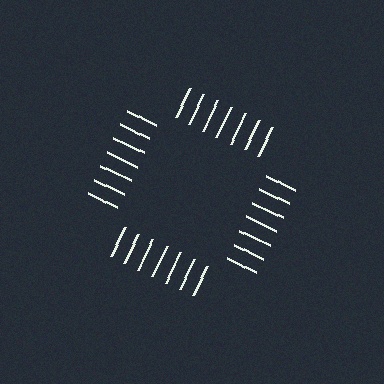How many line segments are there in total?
28 — 7 along each of the 4 edges.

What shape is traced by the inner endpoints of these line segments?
An illusory square — the line segments terminate on its edges but no continuous stroke is drawn.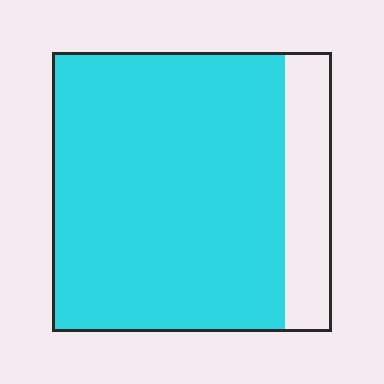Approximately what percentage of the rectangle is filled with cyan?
Approximately 85%.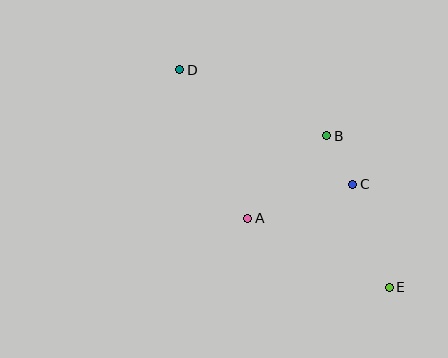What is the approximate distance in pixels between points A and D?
The distance between A and D is approximately 163 pixels.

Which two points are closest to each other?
Points B and C are closest to each other.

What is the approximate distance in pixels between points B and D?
The distance between B and D is approximately 161 pixels.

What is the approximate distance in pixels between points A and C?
The distance between A and C is approximately 110 pixels.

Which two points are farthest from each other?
Points D and E are farthest from each other.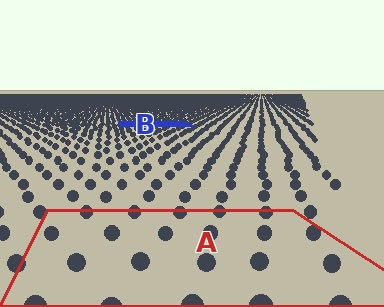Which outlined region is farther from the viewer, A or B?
Region B is farther from the viewer — the texture elements inside it appear smaller and more densely packed.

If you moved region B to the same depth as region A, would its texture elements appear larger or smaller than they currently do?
They would appear larger. At a closer depth, the same texture elements are projected at a bigger on-screen size.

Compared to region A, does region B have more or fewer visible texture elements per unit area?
Region B has more texture elements per unit area — they are packed more densely because it is farther away.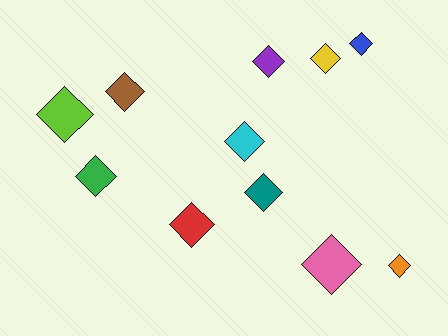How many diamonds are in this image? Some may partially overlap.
There are 11 diamonds.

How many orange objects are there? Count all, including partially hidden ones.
There is 1 orange object.